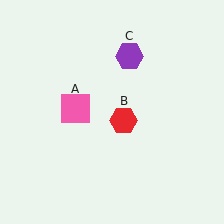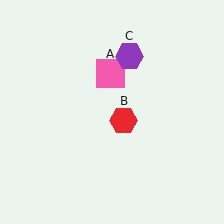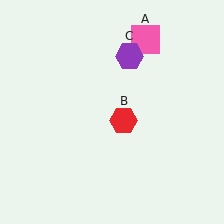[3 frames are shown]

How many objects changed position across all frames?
1 object changed position: pink square (object A).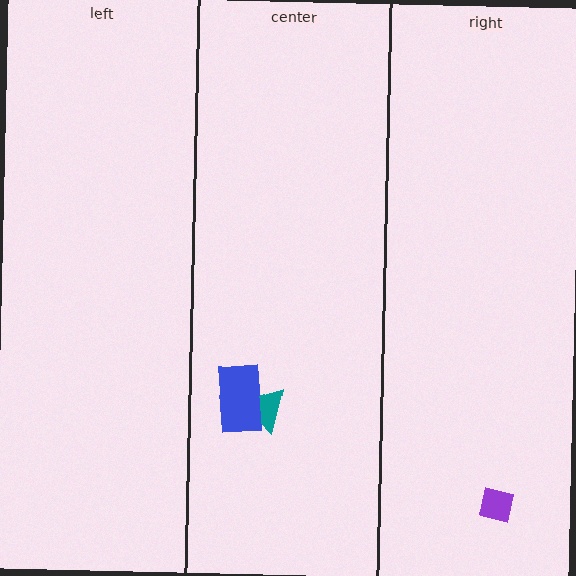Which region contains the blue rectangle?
The center region.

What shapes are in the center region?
The teal triangle, the blue rectangle.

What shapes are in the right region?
The purple square.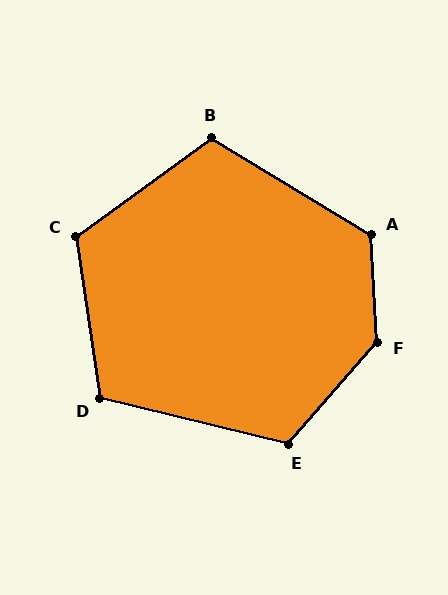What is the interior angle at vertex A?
Approximately 125 degrees (obtuse).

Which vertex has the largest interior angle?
F, at approximately 135 degrees.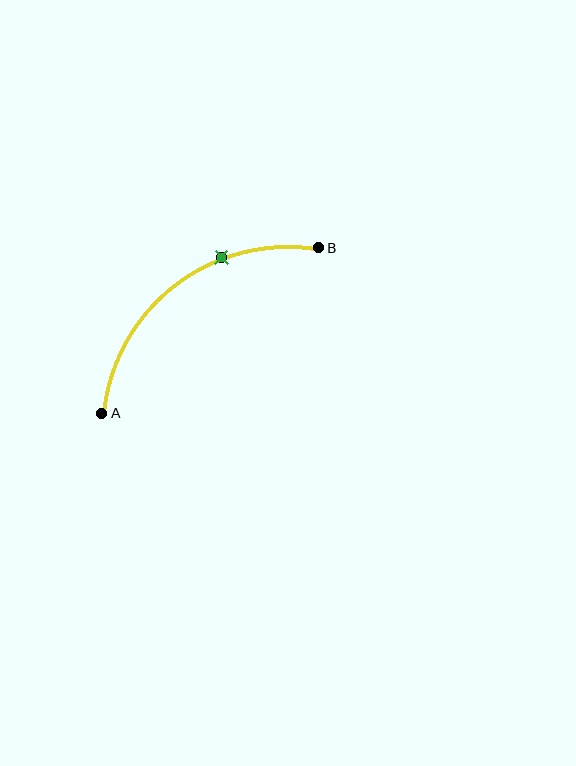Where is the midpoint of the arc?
The arc midpoint is the point on the curve farthest from the straight line joining A and B. It sits above and to the left of that line.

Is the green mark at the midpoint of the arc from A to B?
No. The green mark lies on the arc but is closer to endpoint B. The arc midpoint would be at the point on the curve equidistant along the arc from both A and B.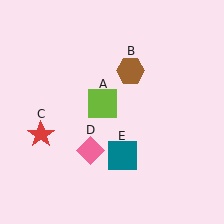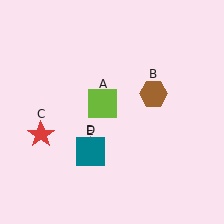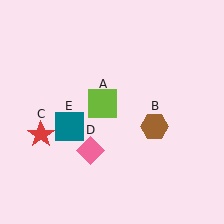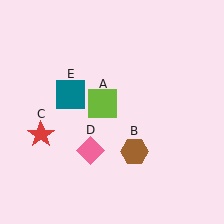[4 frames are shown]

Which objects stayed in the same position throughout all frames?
Lime square (object A) and red star (object C) and pink diamond (object D) remained stationary.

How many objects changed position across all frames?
2 objects changed position: brown hexagon (object B), teal square (object E).